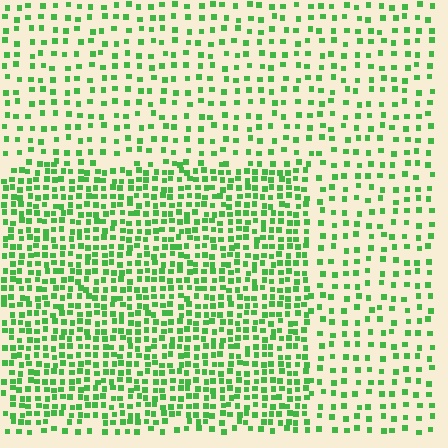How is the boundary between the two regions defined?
The boundary is defined by a change in element density (approximately 2.1x ratio). All elements are the same color, size, and shape.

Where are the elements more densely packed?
The elements are more densely packed inside the rectangle boundary.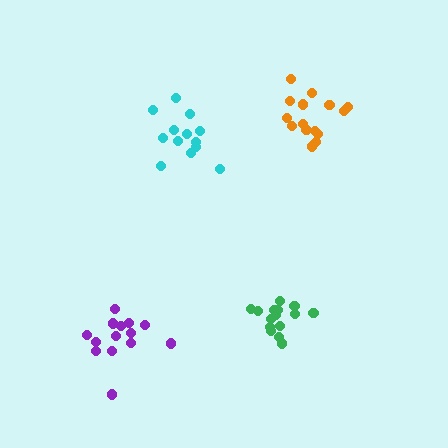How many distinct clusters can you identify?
There are 4 distinct clusters.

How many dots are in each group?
Group 1: 15 dots, Group 2: 13 dots, Group 3: 15 dots, Group 4: 14 dots (57 total).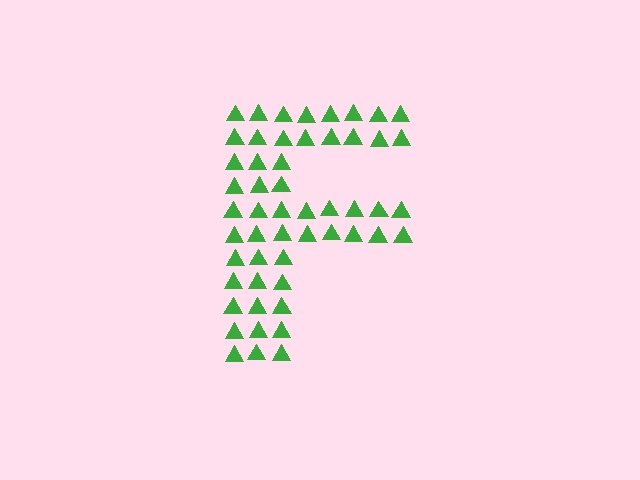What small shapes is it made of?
It is made of small triangles.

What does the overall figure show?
The overall figure shows the letter F.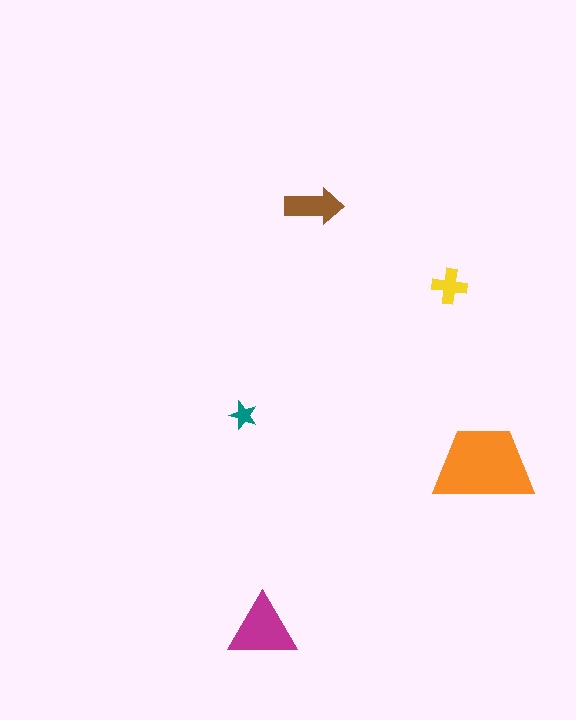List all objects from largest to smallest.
The orange trapezoid, the magenta triangle, the brown arrow, the yellow cross, the teal star.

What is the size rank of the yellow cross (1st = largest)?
4th.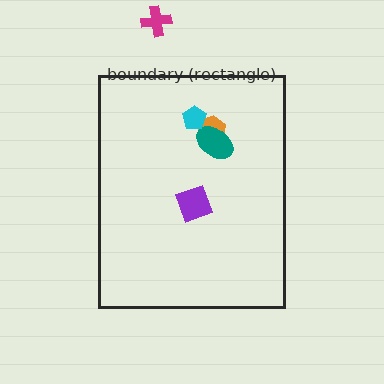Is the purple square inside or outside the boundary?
Inside.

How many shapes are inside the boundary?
4 inside, 1 outside.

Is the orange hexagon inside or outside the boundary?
Inside.